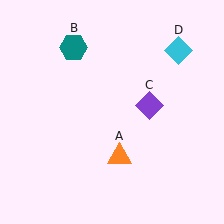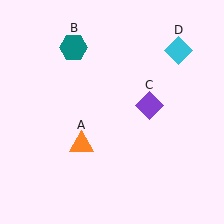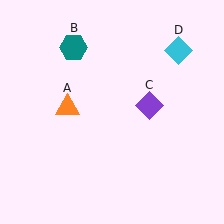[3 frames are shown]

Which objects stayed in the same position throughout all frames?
Teal hexagon (object B) and purple diamond (object C) and cyan diamond (object D) remained stationary.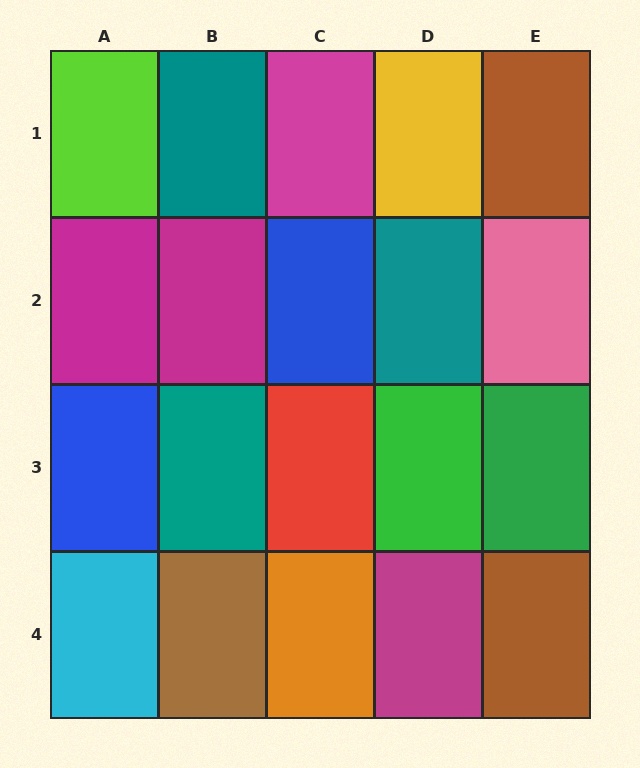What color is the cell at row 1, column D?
Yellow.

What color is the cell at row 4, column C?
Orange.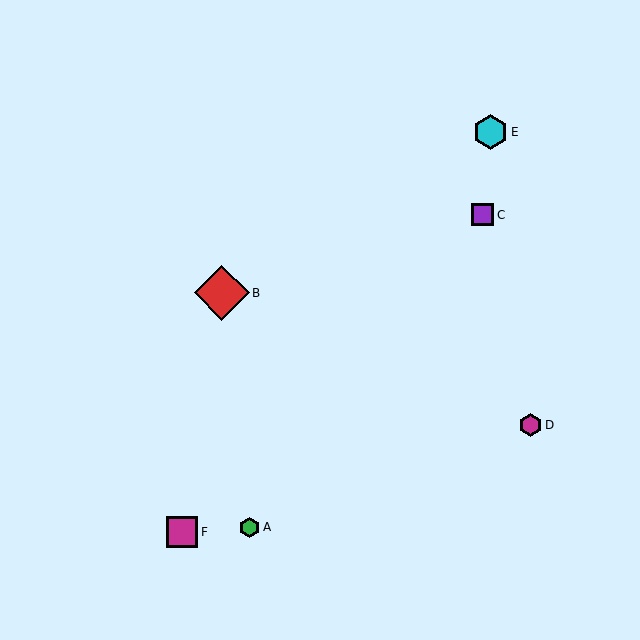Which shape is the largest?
The red diamond (labeled B) is the largest.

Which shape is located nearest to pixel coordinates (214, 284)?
The red diamond (labeled B) at (222, 293) is nearest to that location.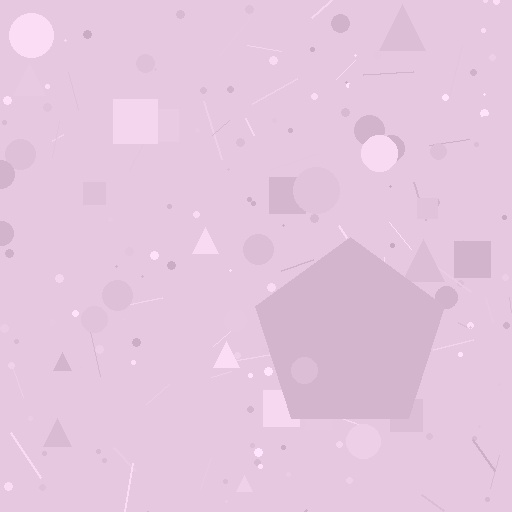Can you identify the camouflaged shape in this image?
The camouflaged shape is a pentagon.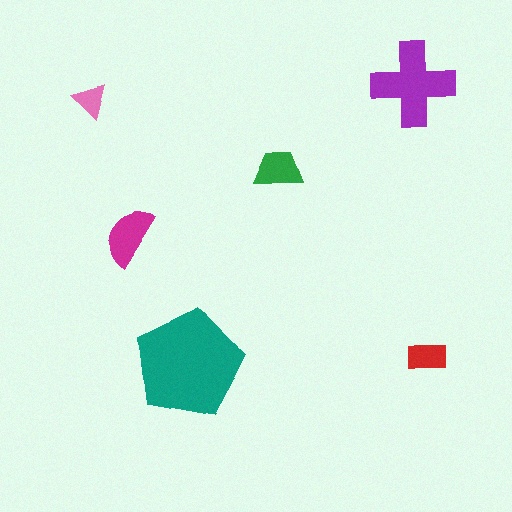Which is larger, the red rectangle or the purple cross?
The purple cross.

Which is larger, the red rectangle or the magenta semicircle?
The magenta semicircle.